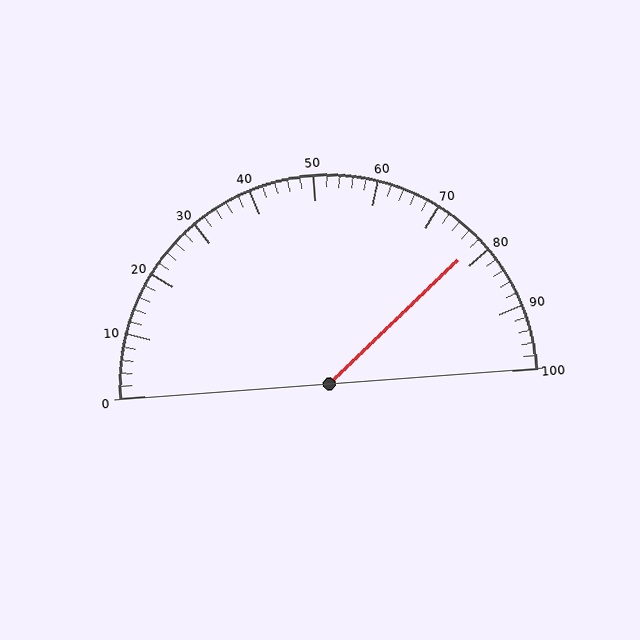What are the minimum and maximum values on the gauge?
The gauge ranges from 0 to 100.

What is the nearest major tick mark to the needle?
The nearest major tick mark is 80.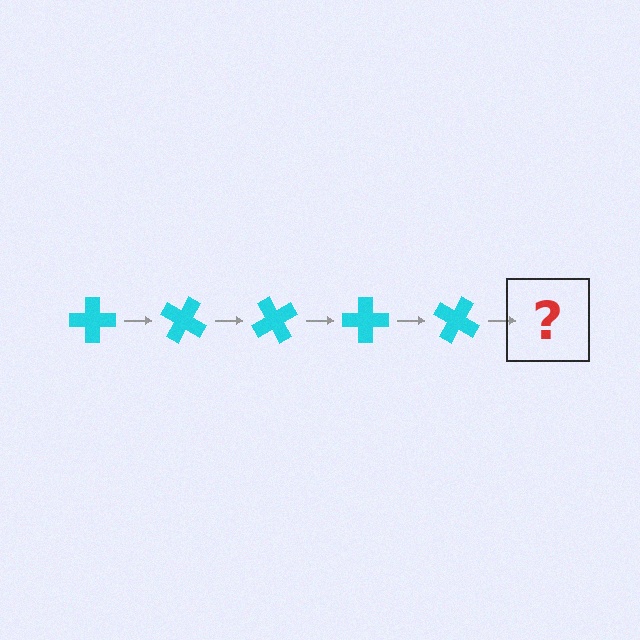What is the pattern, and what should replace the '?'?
The pattern is that the cross rotates 30 degrees each step. The '?' should be a cyan cross rotated 150 degrees.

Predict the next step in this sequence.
The next step is a cyan cross rotated 150 degrees.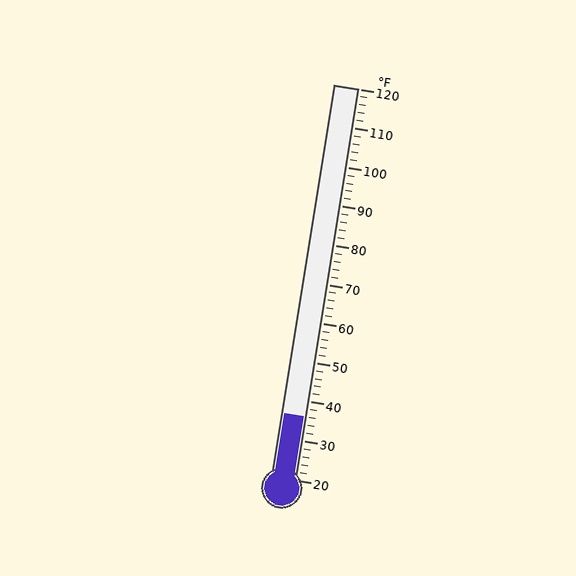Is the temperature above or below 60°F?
The temperature is below 60°F.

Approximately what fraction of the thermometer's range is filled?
The thermometer is filled to approximately 15% of its range.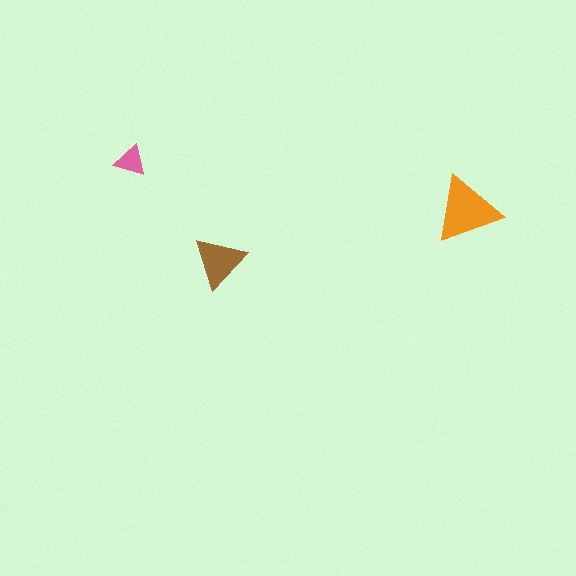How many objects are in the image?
There are 3 objects in the image.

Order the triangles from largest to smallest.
the orange one, the brown one, the pink one.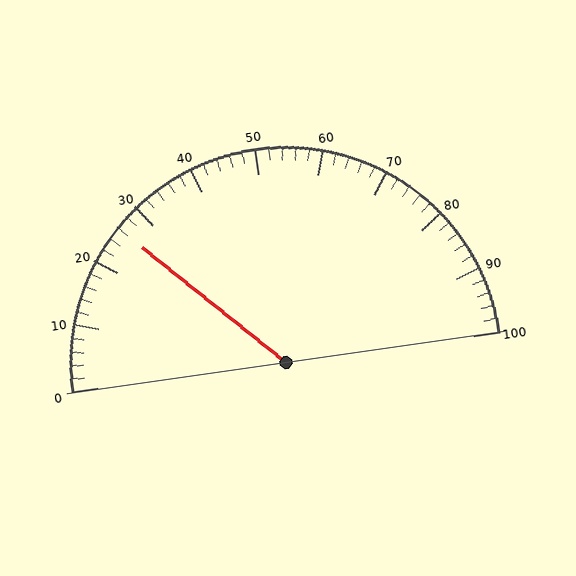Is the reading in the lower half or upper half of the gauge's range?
The reading is in the lower half of the range (0 to 100).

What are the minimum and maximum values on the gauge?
The gauge ranges from 0 to 100.